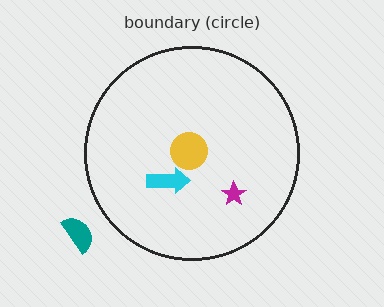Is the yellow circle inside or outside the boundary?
Inside.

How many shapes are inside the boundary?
3 inside, 1 outside.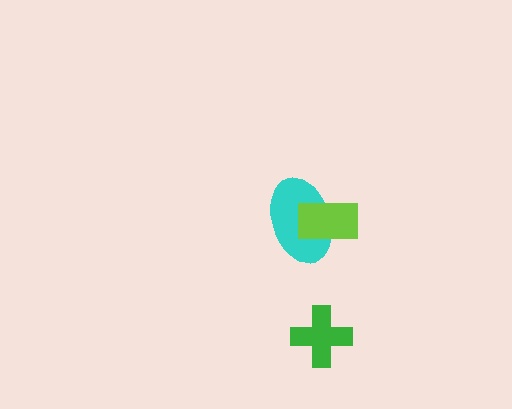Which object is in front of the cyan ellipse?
The lime rectangle is in front of the cyan ellipse.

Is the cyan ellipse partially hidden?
Yes, it is partially covered by another shape.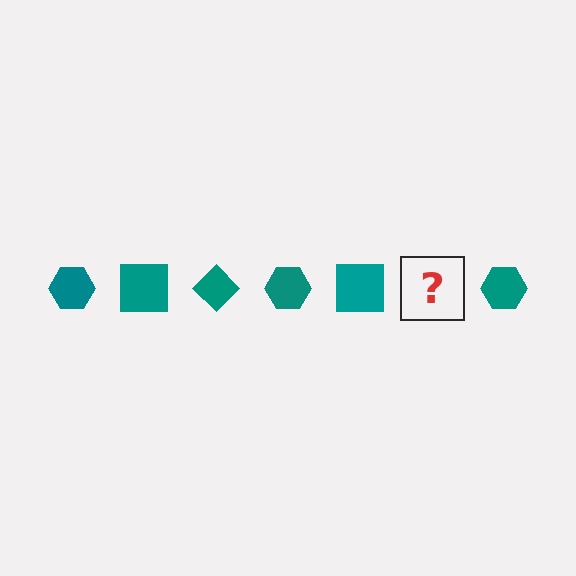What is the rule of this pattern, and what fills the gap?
The rule is that the pattern cycles through hexagon, square, diamond shapes in teal. The gap should be filled with a teal diamond.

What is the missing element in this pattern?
The missing element is a teal diamond.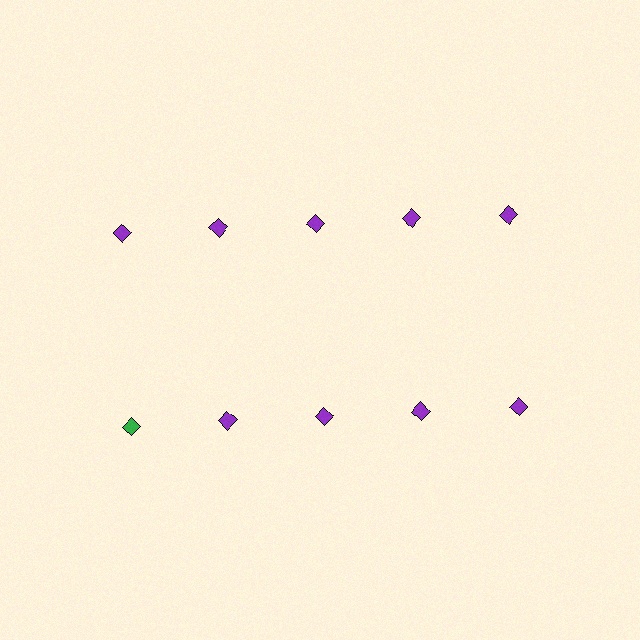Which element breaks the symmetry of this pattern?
The green diamond in the second row, leftmost column breaks the symmetry. All other shapes are purple diamonds.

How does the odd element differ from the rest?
It has a different color: green instead of purple.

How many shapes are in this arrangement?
There are 10 shapes arranged in a grid pattern.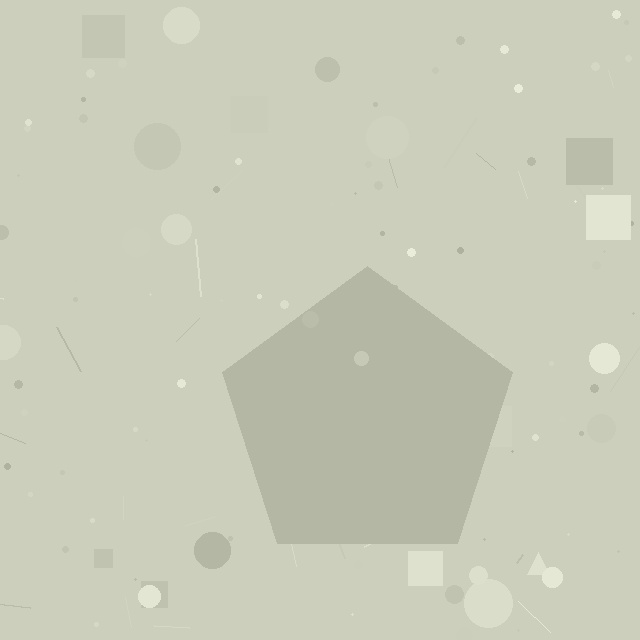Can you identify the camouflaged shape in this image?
The camouflaged shape is a pentagon.